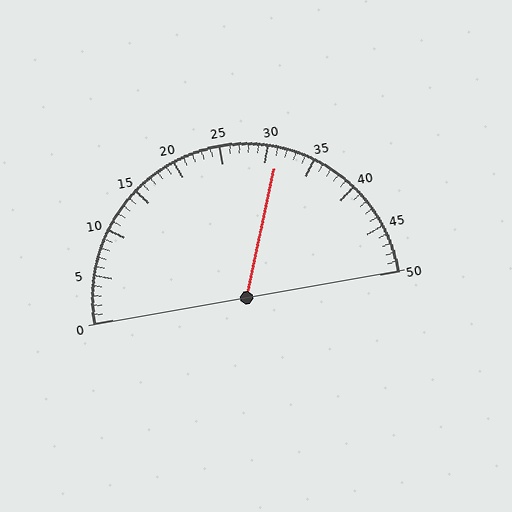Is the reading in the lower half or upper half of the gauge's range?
The reading is in the upper half of the range (0 to 50).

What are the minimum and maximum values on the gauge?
The gauge ranges from 0 to 50.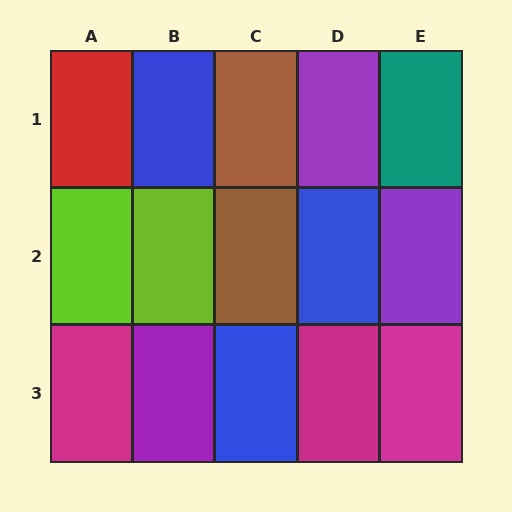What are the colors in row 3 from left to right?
Magenta, purple, blue, magenta, magenta.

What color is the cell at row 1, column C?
Brown.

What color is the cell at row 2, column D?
Blue.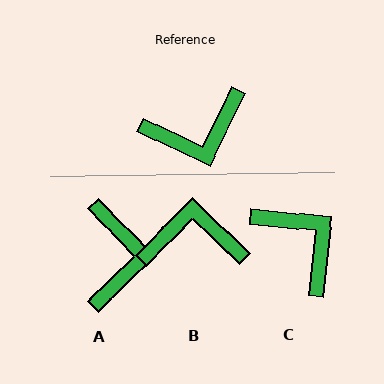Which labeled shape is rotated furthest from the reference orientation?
B, about 161 degrees away.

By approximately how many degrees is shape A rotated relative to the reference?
Approximately 70 degrees counter-clockwise.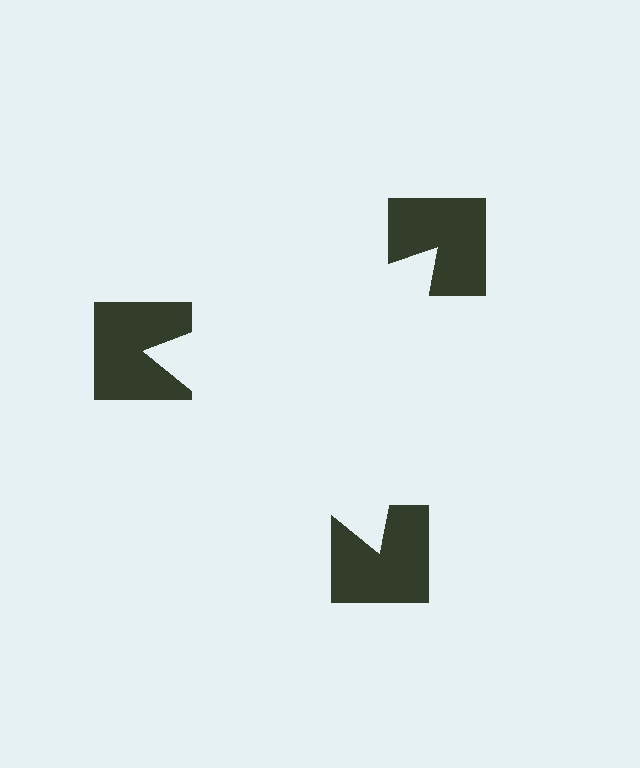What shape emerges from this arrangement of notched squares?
An illusory triangle — its edges are inferred from the aligned wedge cuts in the notched squares, not physically drawn.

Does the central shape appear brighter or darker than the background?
It typically appears slightly brighter than the background, even though no actual brightness change is drawn.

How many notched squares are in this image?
There are 3 — one at each vertex of the illusory triangle.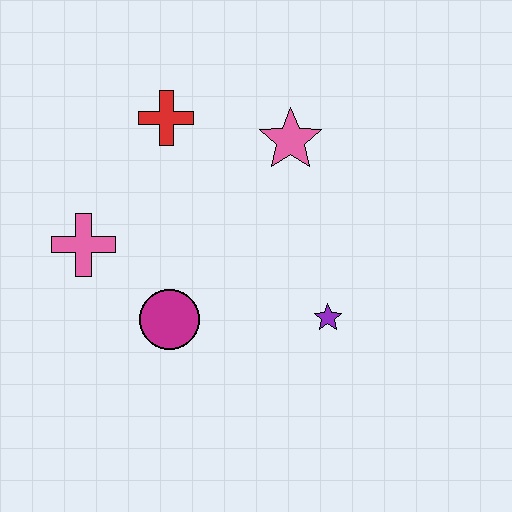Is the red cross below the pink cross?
No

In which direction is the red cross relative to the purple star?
The red cross is above the purple star.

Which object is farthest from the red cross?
The purple star is farthest from the red cross.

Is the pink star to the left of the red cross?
No